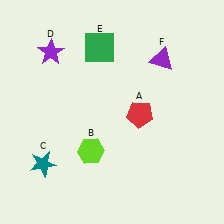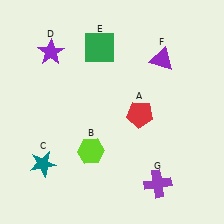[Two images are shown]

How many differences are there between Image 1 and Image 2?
There is 1 difference between the two images.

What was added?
A purple cross (G) was added in Image 2.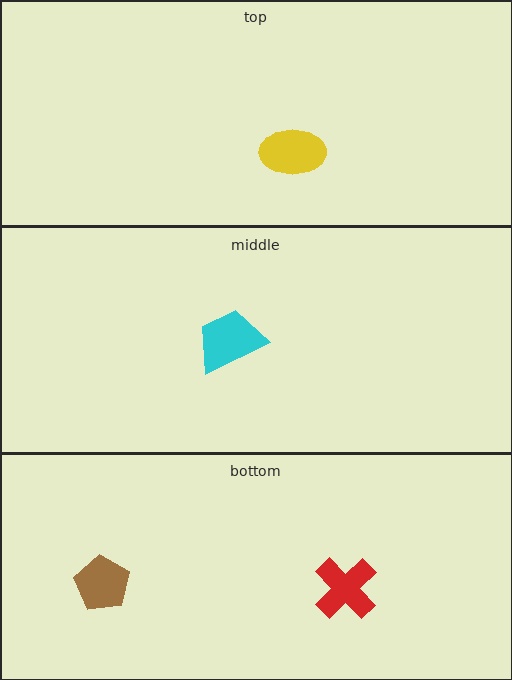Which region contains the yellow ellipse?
The top region.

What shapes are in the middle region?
The cyan trapezoid.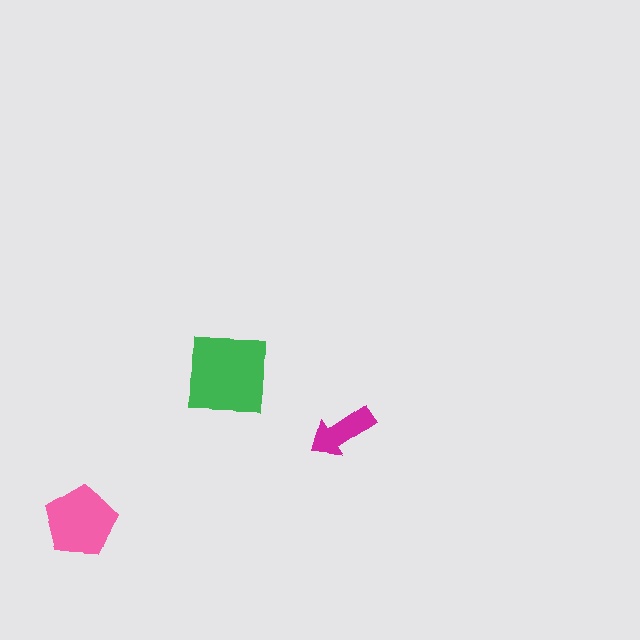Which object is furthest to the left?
The pink pentagon is leftmost.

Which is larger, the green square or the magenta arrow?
The green square.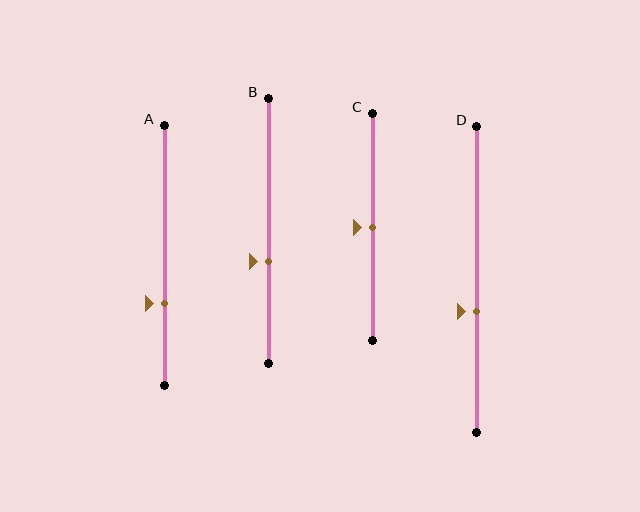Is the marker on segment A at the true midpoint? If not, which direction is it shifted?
No, the marker on segment A is shifted downward by about 18% of the segment length.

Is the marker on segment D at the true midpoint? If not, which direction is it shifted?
No, the marker on segment D is shifted downward by about 10% of the segment length.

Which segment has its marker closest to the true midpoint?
Segment C has its marker closest to the true midpoint.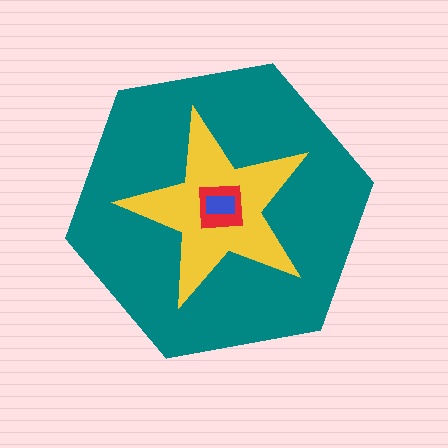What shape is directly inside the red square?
The blue rectangle.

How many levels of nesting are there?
4.